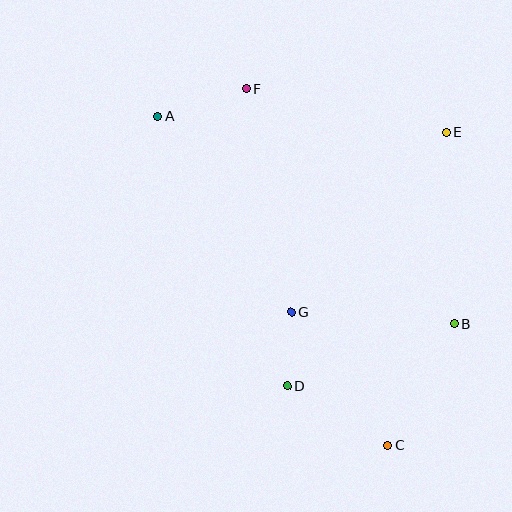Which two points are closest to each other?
Points D and G are closest to each other.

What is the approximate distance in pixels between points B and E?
The distance between B and E is approximately 192 pixels.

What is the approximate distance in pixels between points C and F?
The distance between C and F is approximately 384 pixels.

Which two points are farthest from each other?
Points A and C are farthest from each other.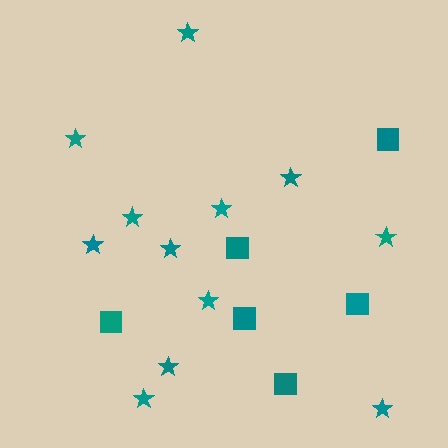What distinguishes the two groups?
There are 2 groups: one group of squares (6) and one group of stars (12).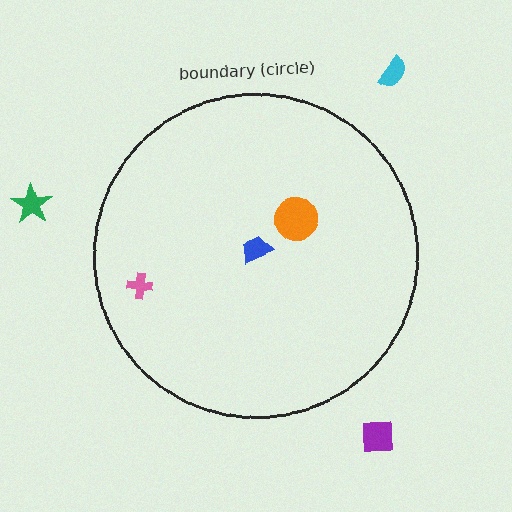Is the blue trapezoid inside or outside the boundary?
Inside.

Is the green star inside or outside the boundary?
Outside.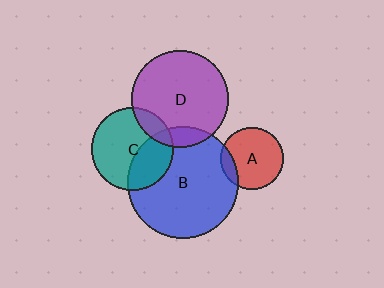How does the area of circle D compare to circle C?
Approximately 1.4 times.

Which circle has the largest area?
Circle B (blue).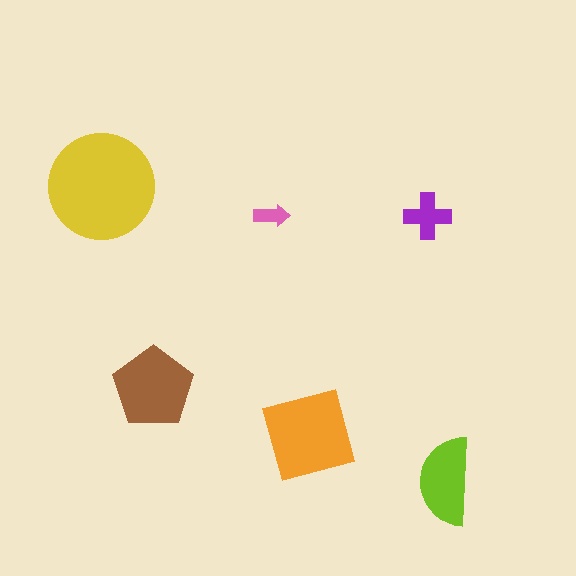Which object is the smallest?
The pink arrow.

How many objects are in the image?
There are 6 objects in the image.